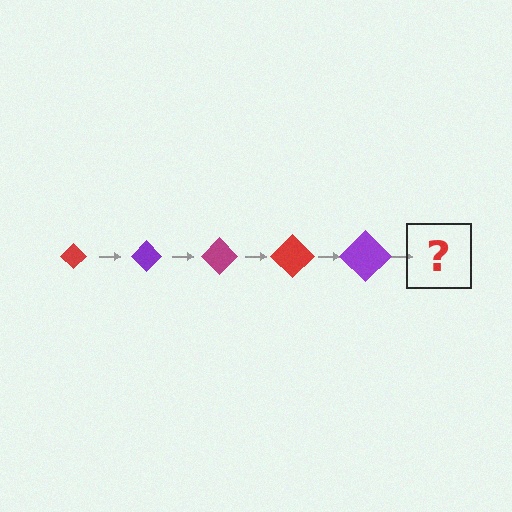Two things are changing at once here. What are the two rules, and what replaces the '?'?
The two rules are that the diamond grows larger each step and the color cycles through red, purple, and magenta. The '?' should be a magenta diamond, larger than the previous one.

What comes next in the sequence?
The next element should be a magenta diamond, larger than the previous one.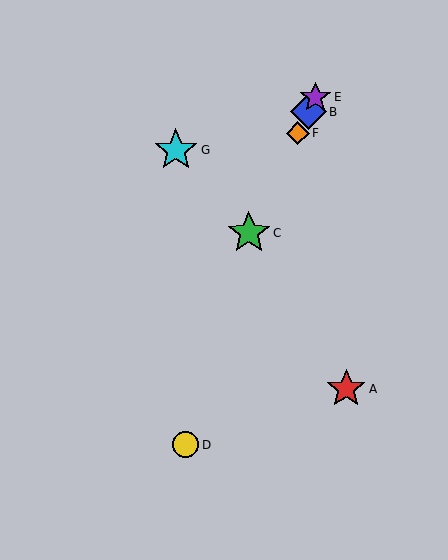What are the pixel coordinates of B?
Object B is at (308, 112).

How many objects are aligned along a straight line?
4 objects (B, C, E, F) are aligned along a straight line.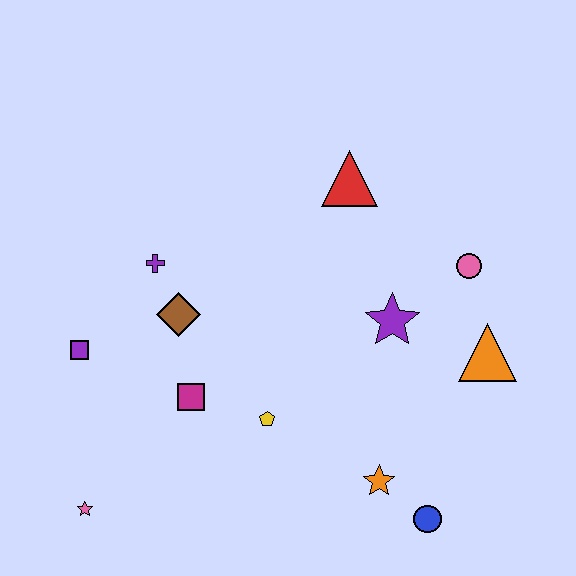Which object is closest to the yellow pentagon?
The magenta square is closest to the yellow pentagon.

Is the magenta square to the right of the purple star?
No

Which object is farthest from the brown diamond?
The blue circle is farthest from the brown diamond.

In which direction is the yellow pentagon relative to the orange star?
The yellow pentagon is to the left of the orange star.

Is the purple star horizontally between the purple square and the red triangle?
No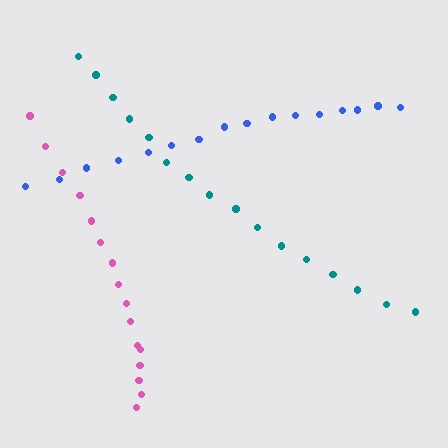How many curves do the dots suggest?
There are 3 distinct paths.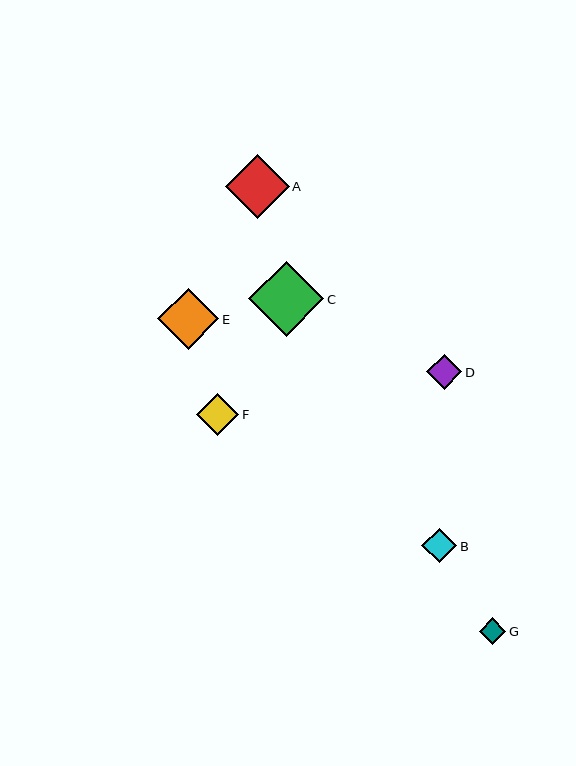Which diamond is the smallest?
Diamond G is the smallest with a size of approximately 26 pixels.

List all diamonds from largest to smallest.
From largest to smallest: C, A, E, F, D, B, G.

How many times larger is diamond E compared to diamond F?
Diamond E is approximately 1.5 times the size of diamond F.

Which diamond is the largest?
Diamond C is the largest with a size of approximately 76 pixels.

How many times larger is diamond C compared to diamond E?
Diamond C is approximately 1.2 times the size of diamond E.